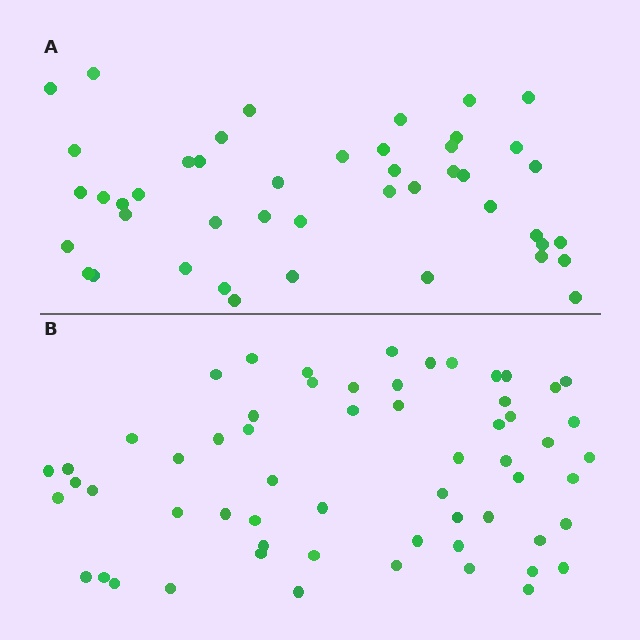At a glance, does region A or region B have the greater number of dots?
Region B (the bottom region) has more dots.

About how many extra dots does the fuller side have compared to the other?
Region B has approximately 15 more dots than region A.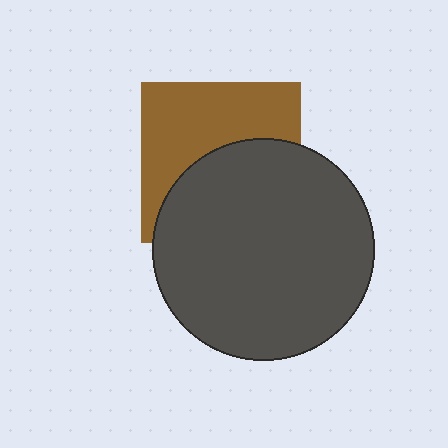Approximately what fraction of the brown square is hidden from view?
Roughly 50% of the brown square is hidden behind the dark gray circle.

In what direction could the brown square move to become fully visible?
The brown square could move up. That would shift it out from behind the dark gray circle entirely.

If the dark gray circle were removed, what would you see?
You would see the complete brown square.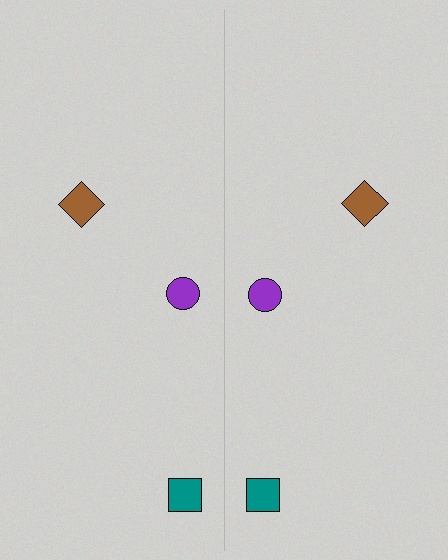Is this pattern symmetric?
Yes, this pattern has bilateral (reflection) symmetry.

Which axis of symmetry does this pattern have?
The pattern has a vertical axis of symmetry running through the center of the image.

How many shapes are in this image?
There are 6 shapes in this image.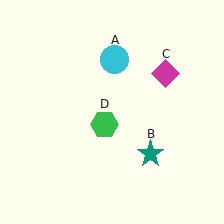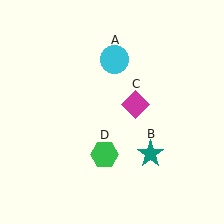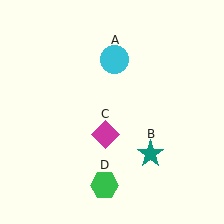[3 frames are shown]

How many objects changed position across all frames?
2 objects changed position: magenta diamond (object C), green hexagon (object D).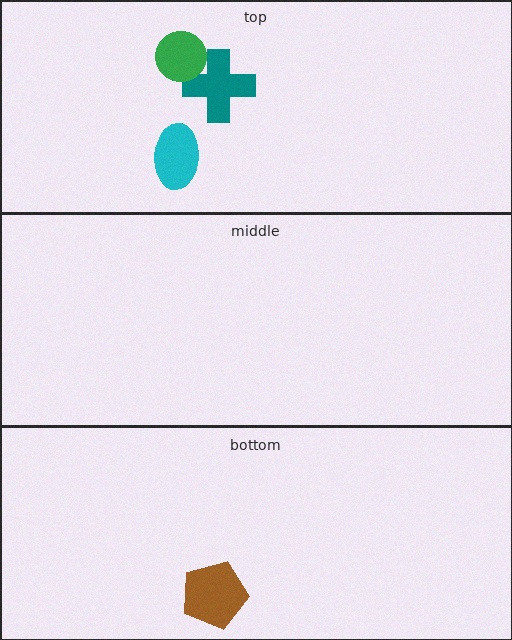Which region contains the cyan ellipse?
The top region.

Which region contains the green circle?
The top region.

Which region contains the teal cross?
The top region.